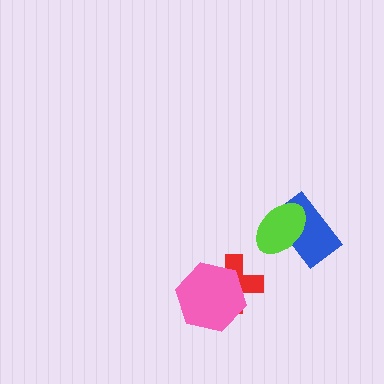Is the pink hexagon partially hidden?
No, no other shape covers it.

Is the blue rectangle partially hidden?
Yes, it is partially covered by another shape.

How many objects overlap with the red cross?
1 object overlaps with the red cross.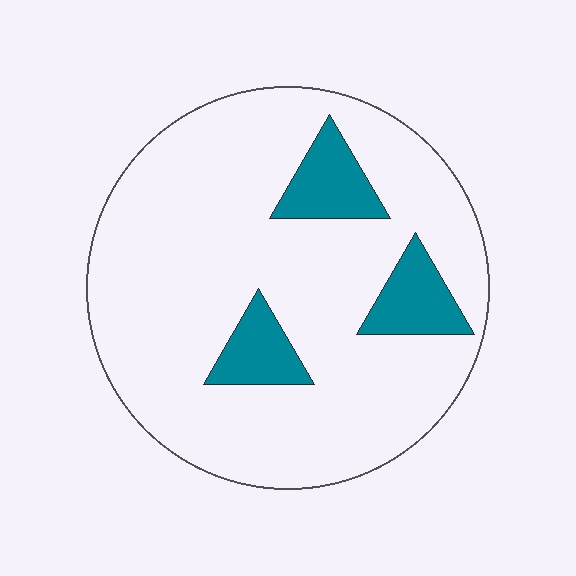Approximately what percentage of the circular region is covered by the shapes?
Approximately 15%.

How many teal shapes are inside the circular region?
3.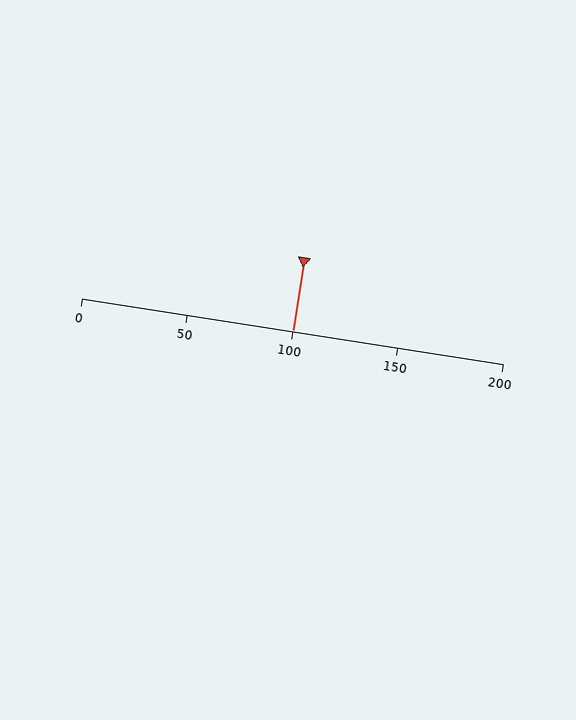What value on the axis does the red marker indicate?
The marker indicates approximately 100.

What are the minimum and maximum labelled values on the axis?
The axis runs from 0 to 200.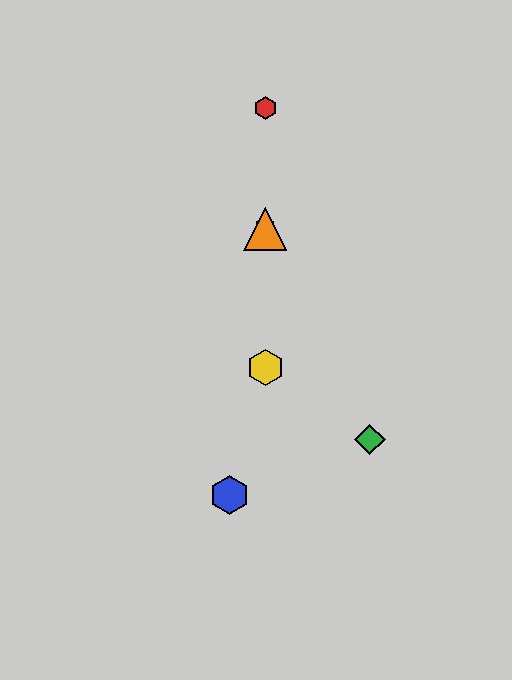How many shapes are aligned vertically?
4 shapes (the red hexagon, the yellow hexagon, the purple hexagon, the orange triangle) are aligned vertically.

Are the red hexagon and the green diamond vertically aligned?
No, the red hexagon is at x≈265 and the green diamond is at x≈370.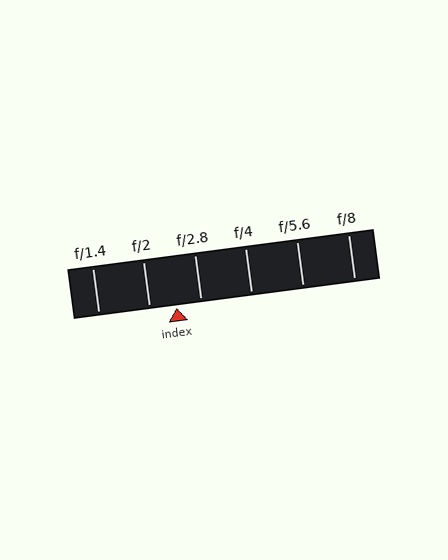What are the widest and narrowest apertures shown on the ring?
The widest aperture shown is f/1.4 and the narrowest is f/8.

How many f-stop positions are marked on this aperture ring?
There are 6 f-stop positions marked.